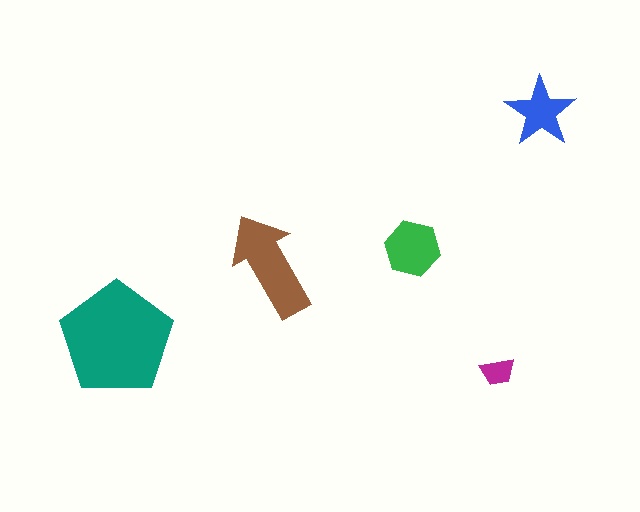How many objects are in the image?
There are 5 objects in the image.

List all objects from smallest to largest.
The magenta trapezoid, the blue star, the green hexagon, the brown arrow, the teal pentagon.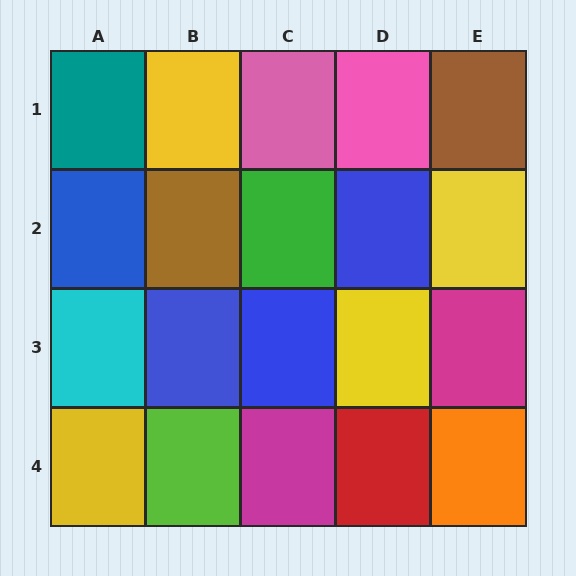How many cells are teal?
1 cell is teal.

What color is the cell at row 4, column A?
Yellow.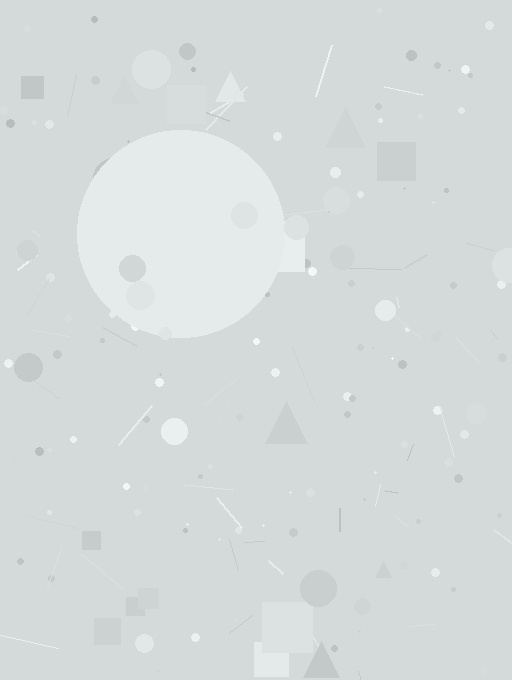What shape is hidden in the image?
A circle is hidden in the image.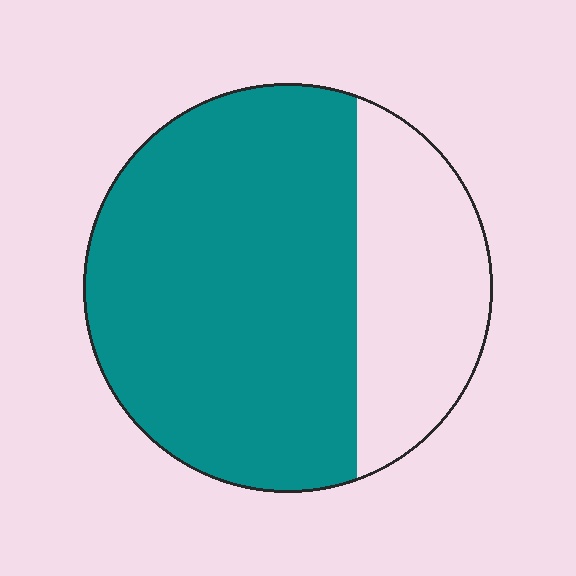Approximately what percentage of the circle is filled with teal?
Approximately 70%.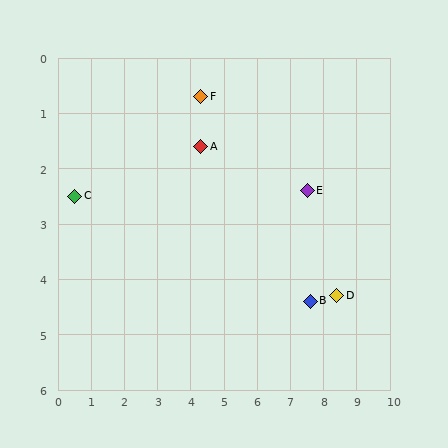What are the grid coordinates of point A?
Point A is at approximately (4.3, 1.6).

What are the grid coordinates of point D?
Point D is at approximately (8.4, 4.3).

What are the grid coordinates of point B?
Point B is at approximately (7.6, 4.4).